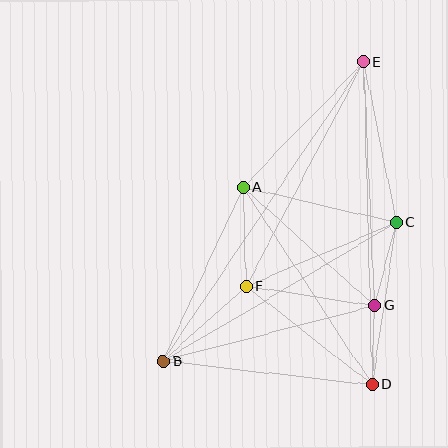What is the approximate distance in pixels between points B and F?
The distance between B and F is approximately 112 pixels.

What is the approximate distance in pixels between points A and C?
The distance between A and C is approximately 157 pixels.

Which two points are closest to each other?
Points D and G are closest to each other.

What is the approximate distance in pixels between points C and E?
The distance between C and E is approximately 163 pixels.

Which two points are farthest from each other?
Points B and E are farthest from each other.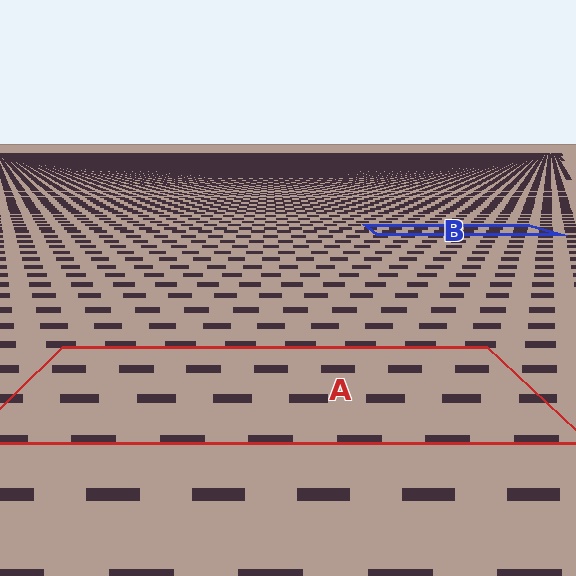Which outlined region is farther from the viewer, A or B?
Region B is farther from the viewer — the texture elements inside it appear smaller and more densely packed.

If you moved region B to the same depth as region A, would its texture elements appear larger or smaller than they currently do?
They would appear larger. At a closer depth, the same texture elements are projected at a bigger on-screen size.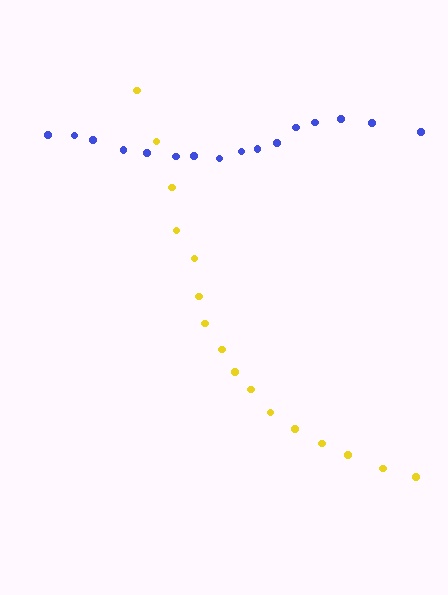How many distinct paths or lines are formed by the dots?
There are 2 distinct paths.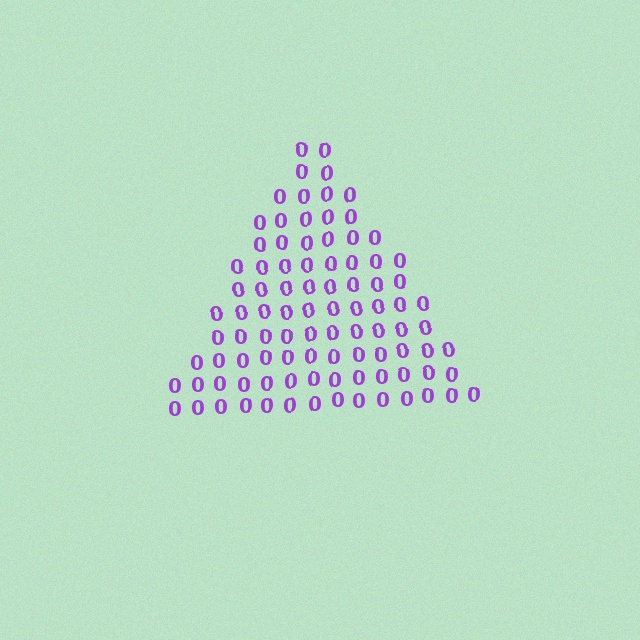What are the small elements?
The small elements are digit 0's.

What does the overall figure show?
The overall figure shows a triangle.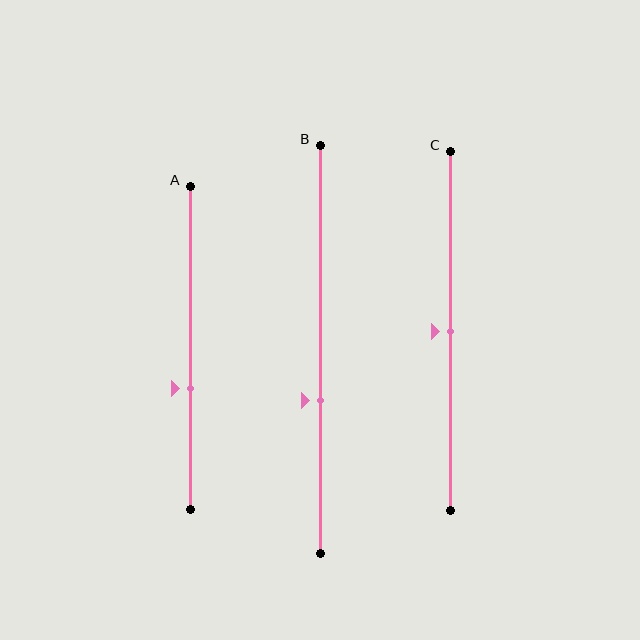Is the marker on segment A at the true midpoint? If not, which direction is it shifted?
No, the marker on segment A is shifted downward by about 13% of the segment length.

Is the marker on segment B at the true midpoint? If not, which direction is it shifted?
No, the marker on segment B is shifted downward by about 13% of the segment length.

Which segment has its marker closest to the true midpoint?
Segment C has its marker closest to the true midpoint.